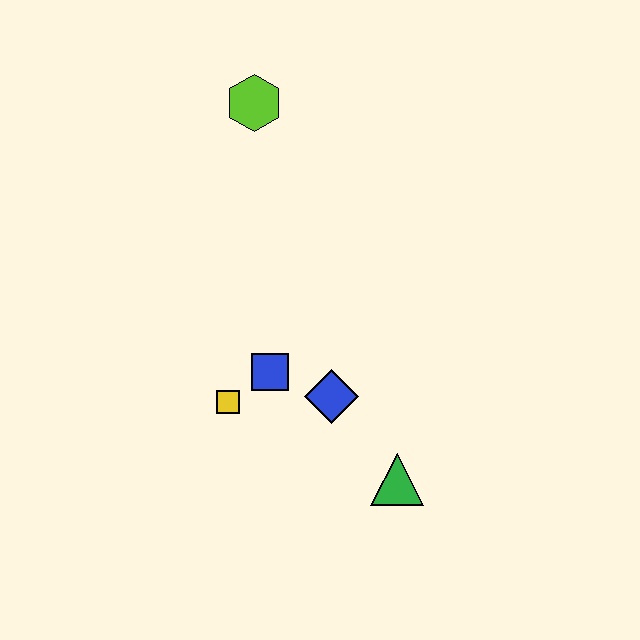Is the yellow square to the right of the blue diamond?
No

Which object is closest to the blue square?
The yellow square is closest to the blue square.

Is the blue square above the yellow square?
Yes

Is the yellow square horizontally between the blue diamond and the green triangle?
No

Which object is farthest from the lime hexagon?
The green triangle is farthest from the lime hexagon.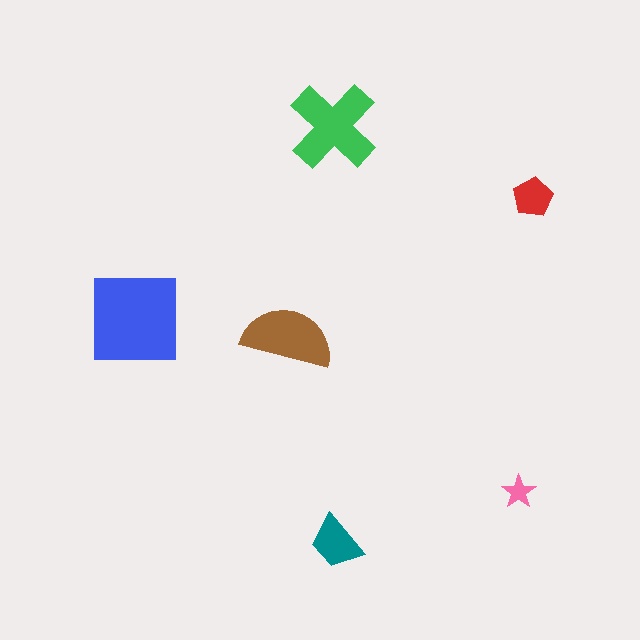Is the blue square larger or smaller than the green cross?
Larger.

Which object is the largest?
The blue square.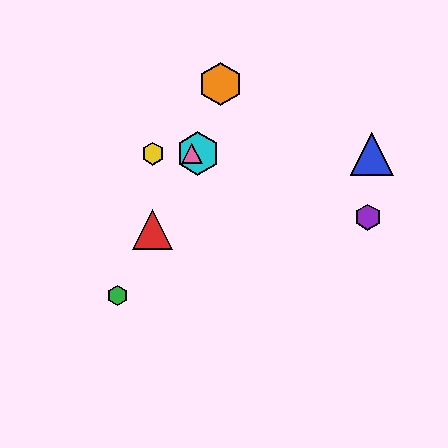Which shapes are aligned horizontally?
The blue triangle, the yellow hexagon, the cyan hexagon, the pink triangle are aligned horizontally.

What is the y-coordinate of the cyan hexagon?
The cyan hexagon is at y≈154.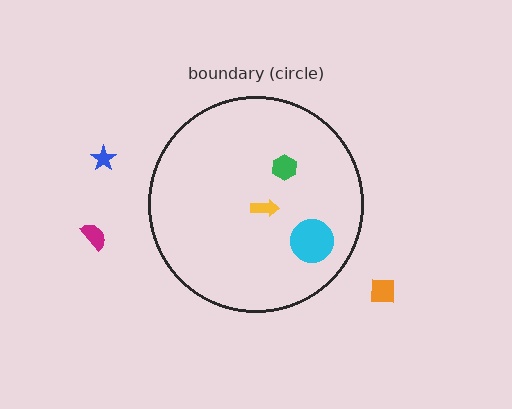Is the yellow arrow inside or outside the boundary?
Inside.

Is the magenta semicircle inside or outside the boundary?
Outside.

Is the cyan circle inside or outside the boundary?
Inside.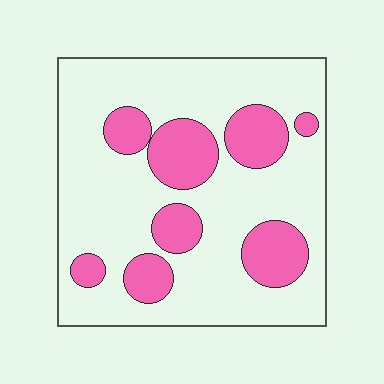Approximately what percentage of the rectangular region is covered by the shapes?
Approximately 25%.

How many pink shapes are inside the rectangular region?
8.